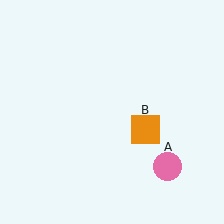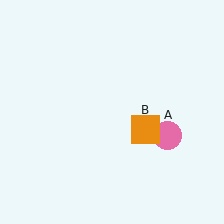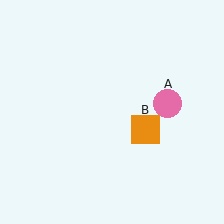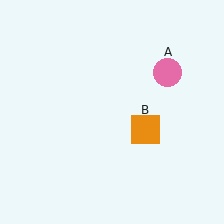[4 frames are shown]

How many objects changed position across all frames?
1 object changed position: pink circle (object A).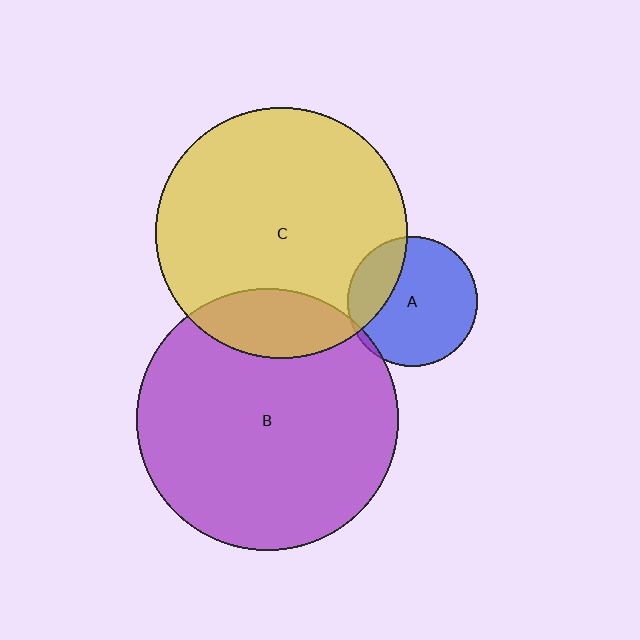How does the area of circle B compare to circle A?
Approximately 4.1 times.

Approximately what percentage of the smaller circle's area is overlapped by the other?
Approximately 25%.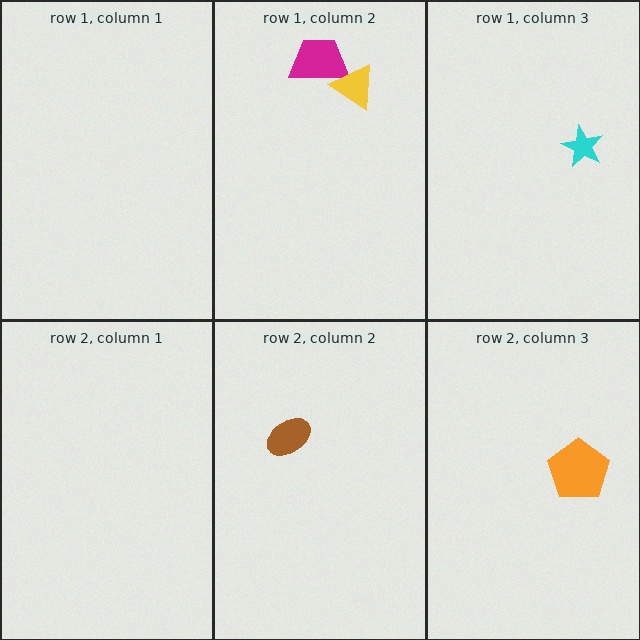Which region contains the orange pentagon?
The row 2, column 3 region.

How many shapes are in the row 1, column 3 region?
1.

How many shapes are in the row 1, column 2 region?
2.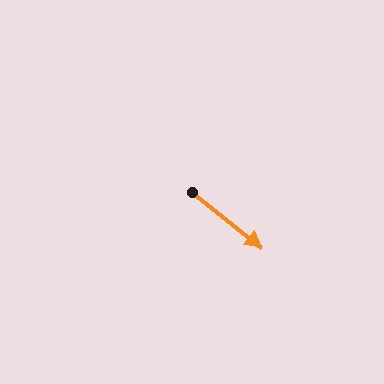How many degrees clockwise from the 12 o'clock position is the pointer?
Approximately 129 degrees.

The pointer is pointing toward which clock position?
Roughly 4 o'clock.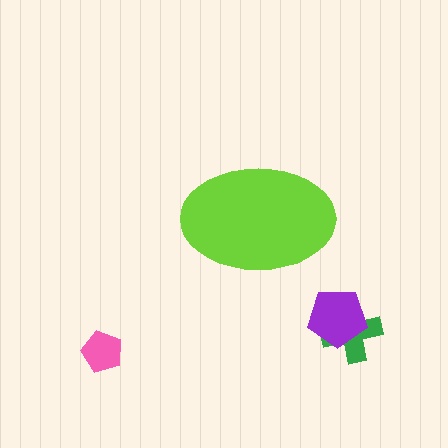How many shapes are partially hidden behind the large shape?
0 shapes are partially hidden.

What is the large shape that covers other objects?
A lime ellipse.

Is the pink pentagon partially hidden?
No, the pink pentagon is fully visible.